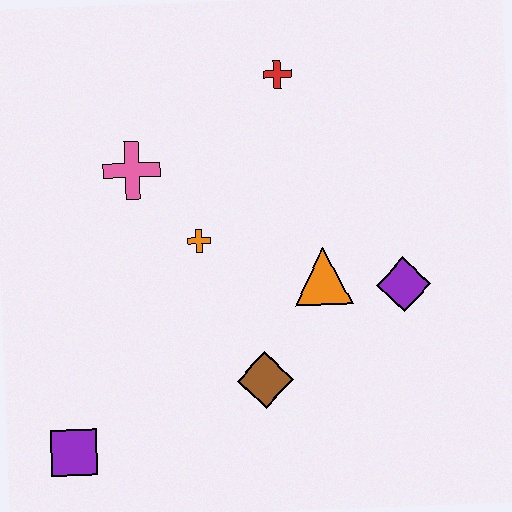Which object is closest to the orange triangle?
The purple diamond is closest to the orange triangle.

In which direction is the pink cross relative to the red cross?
The pink cross is to the left of the red cross.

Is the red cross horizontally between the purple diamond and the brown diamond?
Yes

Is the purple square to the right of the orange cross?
No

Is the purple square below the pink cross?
Yes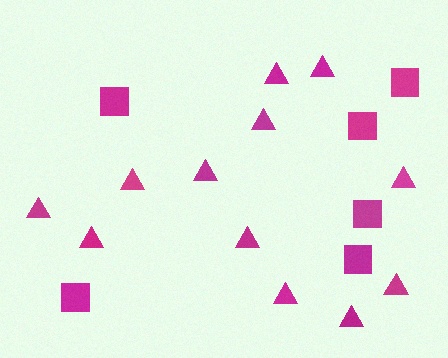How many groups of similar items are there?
There are 2 groups: one group of squares (6) and one group of triangles (12).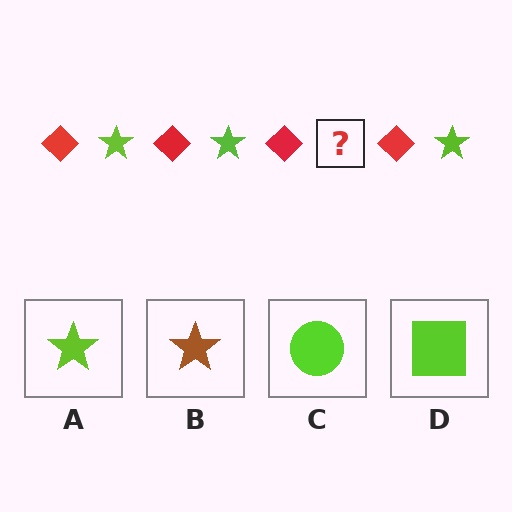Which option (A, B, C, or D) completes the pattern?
A.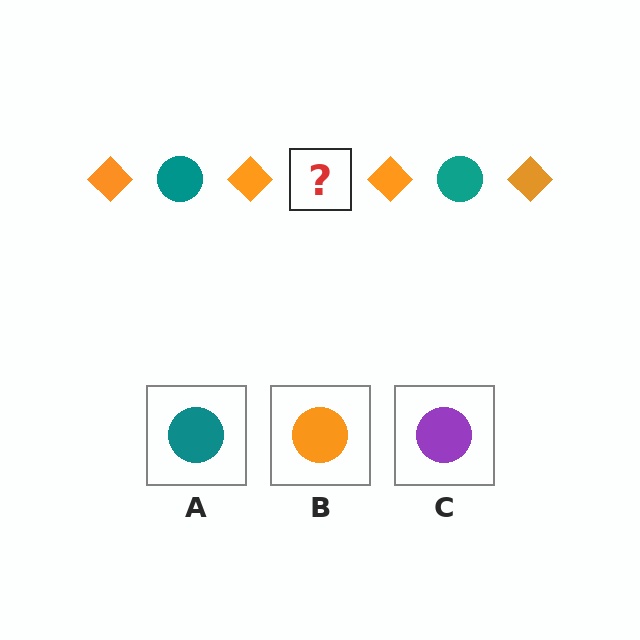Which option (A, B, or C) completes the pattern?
A.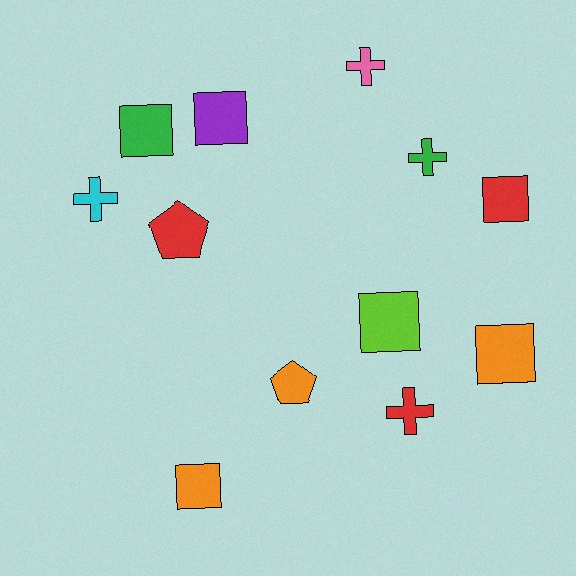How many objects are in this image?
There are 12 objects.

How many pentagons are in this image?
There are 2 pentagons.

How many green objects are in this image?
There are 2 green objects.